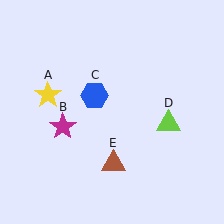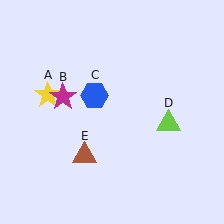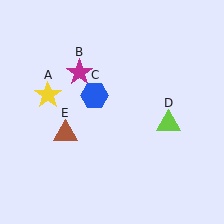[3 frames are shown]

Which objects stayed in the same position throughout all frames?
Yellow star (object A) and blue hexagon (object C) and lime triangle (object D) remained stationary.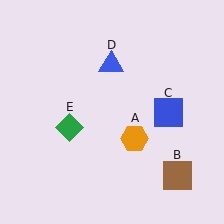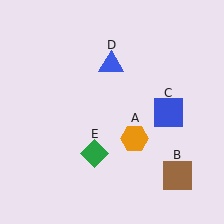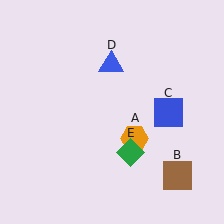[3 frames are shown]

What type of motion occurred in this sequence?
The green diamond (object E) rotated counterclockwise around the center of the scene.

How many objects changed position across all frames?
1 object changed position: green diamond (object E).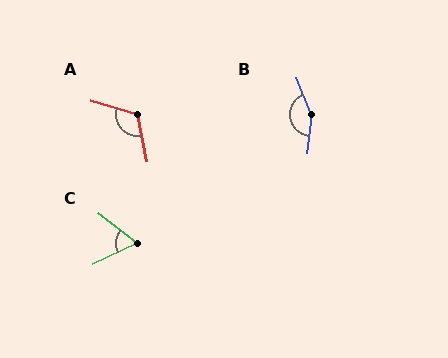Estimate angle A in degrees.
Approximately 118 degrees.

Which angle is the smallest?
C, at approximately 63 degrees.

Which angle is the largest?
B, at approximately 152 degrees.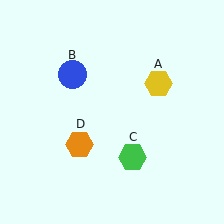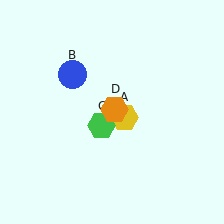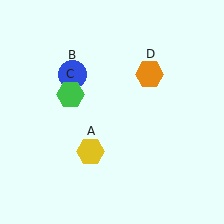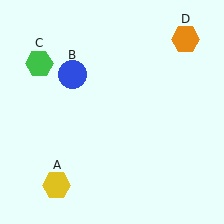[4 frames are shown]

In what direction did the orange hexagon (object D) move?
The orange hexagon (object D) moved up and to the right.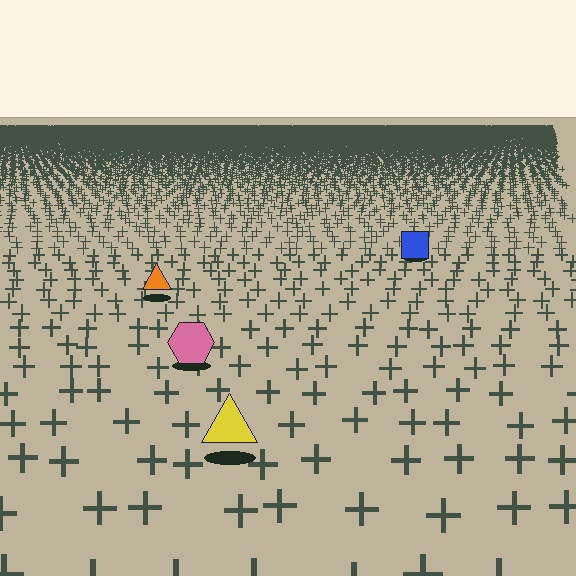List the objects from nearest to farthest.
From nearest to farthest: the yellow triangle, the pink hexagon, the orange triangle, the blue square.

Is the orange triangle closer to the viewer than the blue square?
Yes. The orange triangle is closer — you can tell from the texture gradient: the ground texture is coarser near it.